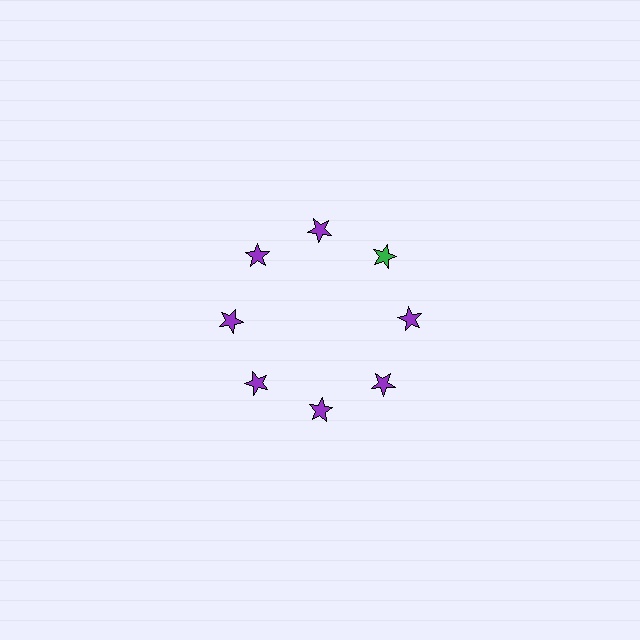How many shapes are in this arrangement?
There are 8 shapes arranged in a ring pattern.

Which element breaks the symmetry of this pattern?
The green star at roughly the 2 o'clock position breaks the symmetry. All other shapes are purple stars.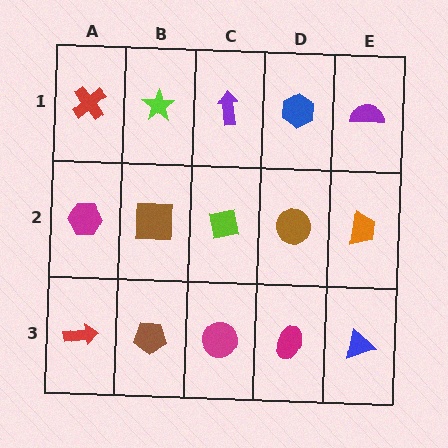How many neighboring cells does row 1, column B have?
3.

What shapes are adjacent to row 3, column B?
A brown square (row 2, column B), a red arrow (row 3, column A), a magenta circle (row 3, column C).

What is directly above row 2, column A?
A red cross.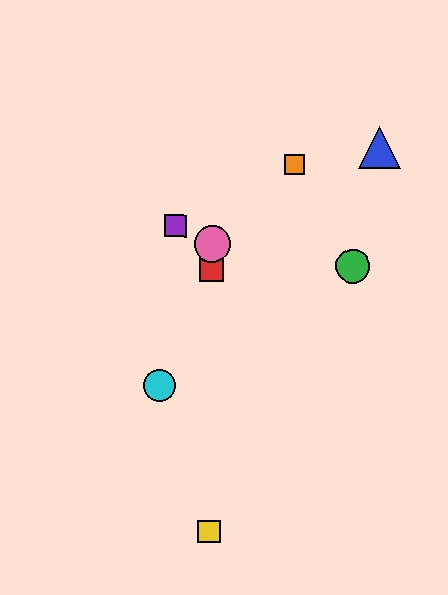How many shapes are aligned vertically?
3 shapes (the red square, the yellow square, the pink circle) are aligned vertically.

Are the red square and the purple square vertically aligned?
No, the red square is at x≈212 and the purple square is at x≈175.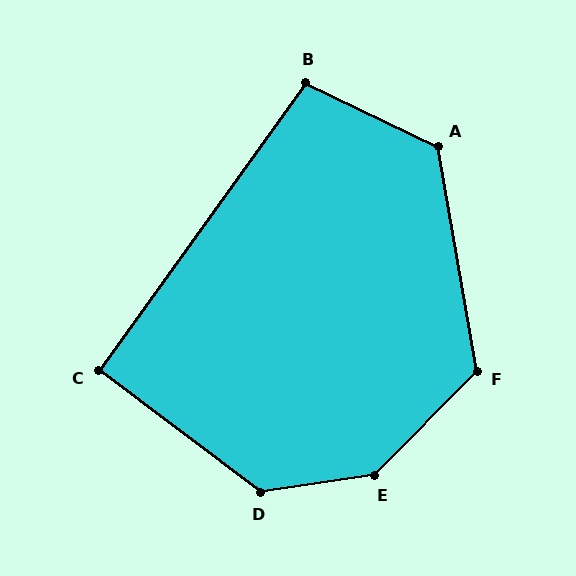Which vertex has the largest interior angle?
E, at approximately 143 degrees.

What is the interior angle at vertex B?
Approximately 100 degrees (obtuse).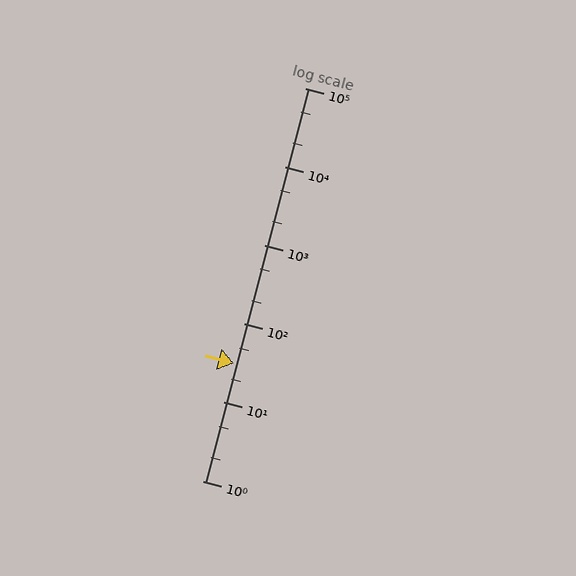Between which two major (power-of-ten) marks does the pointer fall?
The pointer is between 10 and 100.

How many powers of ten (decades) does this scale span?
The scale spans 5 decades, from 1 to 100000.